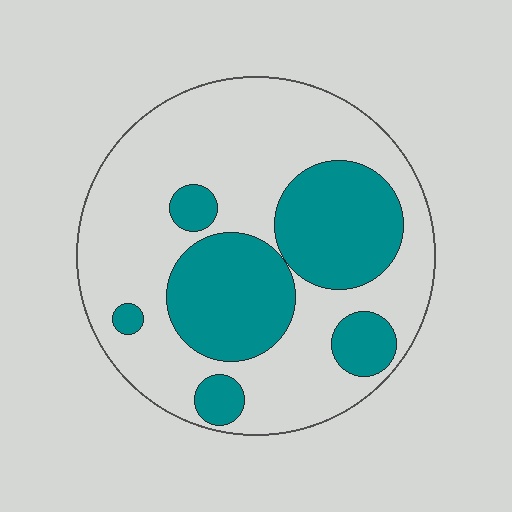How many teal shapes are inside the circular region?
6.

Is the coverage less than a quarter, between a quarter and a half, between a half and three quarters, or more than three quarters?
Between a quarter and a half.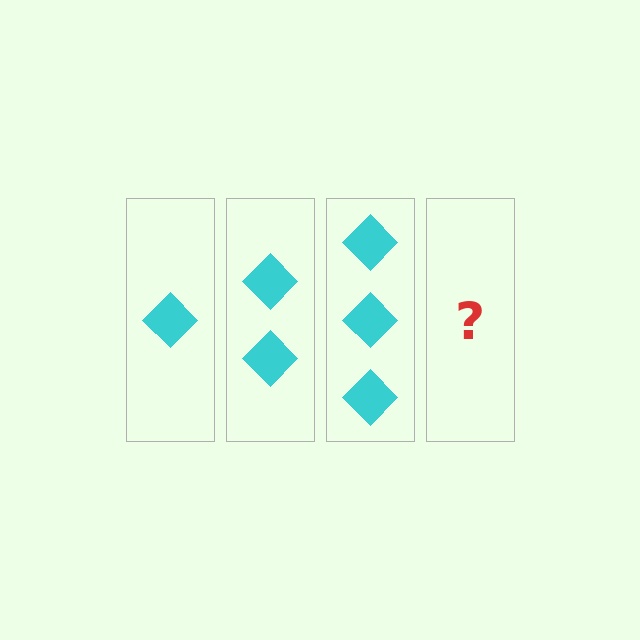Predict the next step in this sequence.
The next step is 4 diamonds.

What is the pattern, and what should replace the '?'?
The pattern is that each step adds one more diamond. The '?' should be 4 diamonds.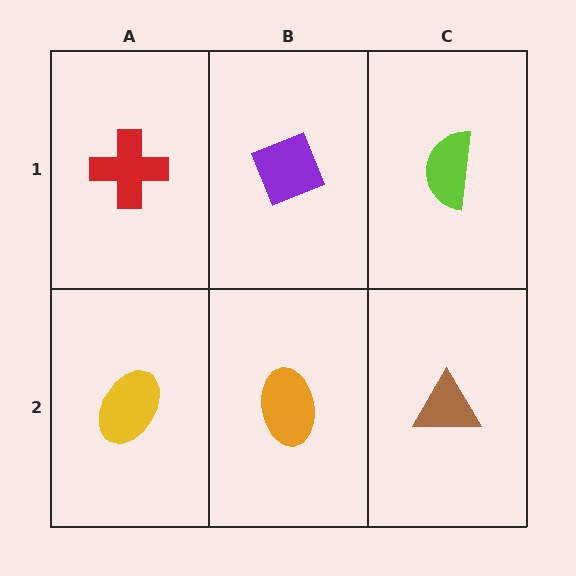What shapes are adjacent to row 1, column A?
A yellow ellipse (row 2, column A), a purple diamond (row 1, column B).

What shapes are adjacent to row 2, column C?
A lime semicircle (row 1, column C), an orange ellipse (row 2, column B).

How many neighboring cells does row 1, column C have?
2.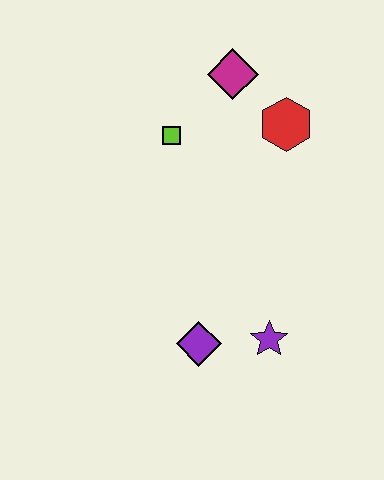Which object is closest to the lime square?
The magenta diamond is closest to the lime square.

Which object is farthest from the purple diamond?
The magenta diamond is farthest from the purple diamond.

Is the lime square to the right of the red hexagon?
No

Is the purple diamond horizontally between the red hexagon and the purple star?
No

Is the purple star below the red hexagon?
Yes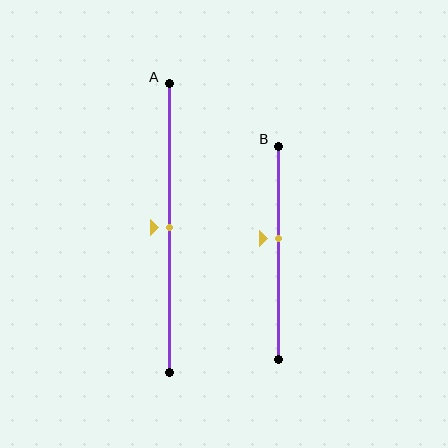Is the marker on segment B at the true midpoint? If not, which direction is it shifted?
No, the marker on segment B is shifted upward by about 7% of the segment length.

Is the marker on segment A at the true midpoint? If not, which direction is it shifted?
Yes, the marker on segment A is at the true midpoint.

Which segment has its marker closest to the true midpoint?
Segment A has its marker closest to the true midpoint.